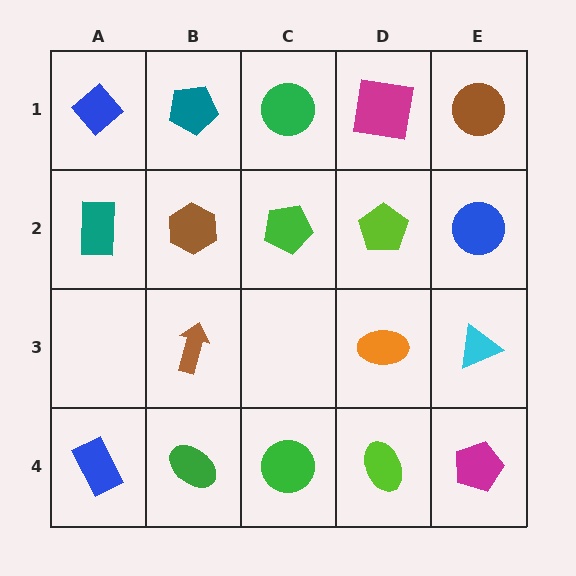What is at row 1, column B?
A teal pentagon.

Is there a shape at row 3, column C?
No, that cell is empty.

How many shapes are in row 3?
3 shapes.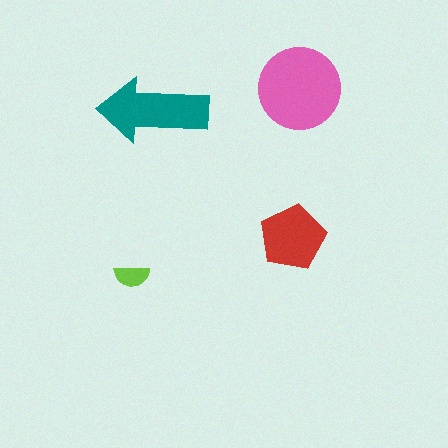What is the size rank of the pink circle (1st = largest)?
1st.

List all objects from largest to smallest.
The pink circle, the teal arrow, the red pentagon, the lime semicircle.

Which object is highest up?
The pink circle is topmost.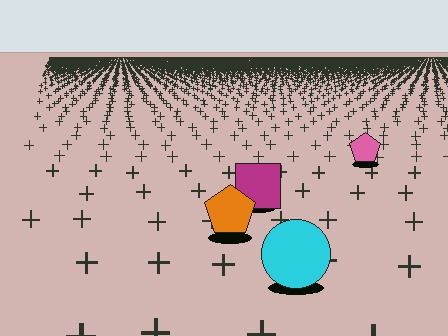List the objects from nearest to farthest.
From nearest to farthest: the cyan circle, the orange pentagon, the magenta square, the pink pentagon.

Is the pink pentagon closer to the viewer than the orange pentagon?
No. The orange pentagon is closer — you can tell from the texture gradient: the ground texture is coarser near it.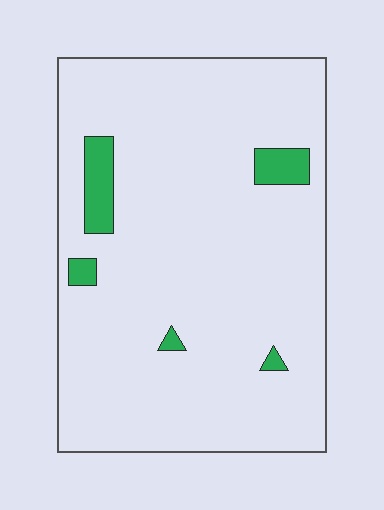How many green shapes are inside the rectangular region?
5.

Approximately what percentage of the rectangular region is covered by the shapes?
Approximately 5%.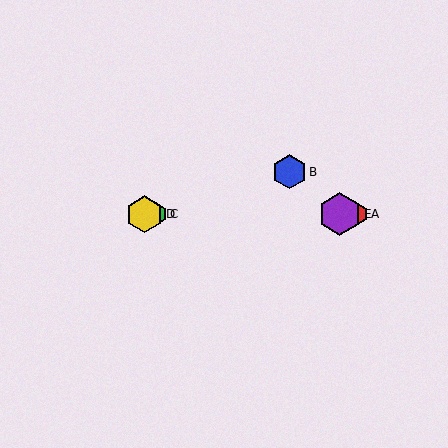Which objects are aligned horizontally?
Objects A, C, D, E are aligned horizontally.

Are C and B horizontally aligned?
No, C is at y≈214 and B is at y≈172.